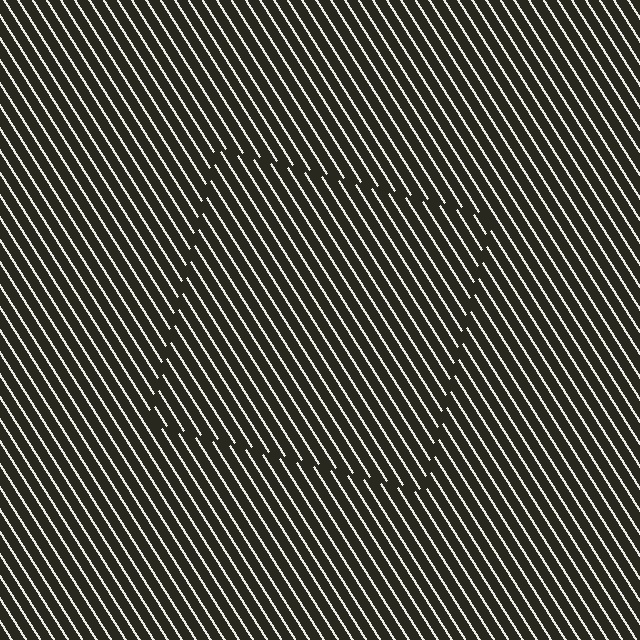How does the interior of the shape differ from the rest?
The interior of the shape contains the same grating, shifted by half a period — the contour is defined by the phase discontinuity where line-ends from the inner and outer gratings abut.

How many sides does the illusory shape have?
4 sides — the line-ends trace a square.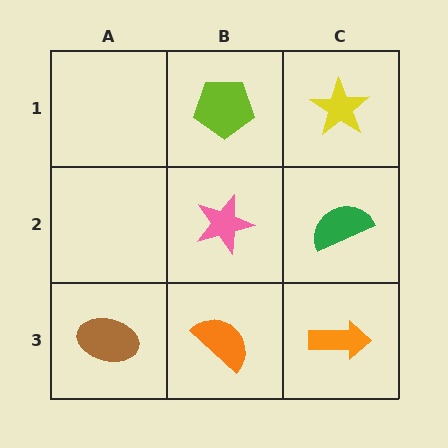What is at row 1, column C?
A yellow star.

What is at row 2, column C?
A green semicircle.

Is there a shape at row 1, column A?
No, that cell is empty.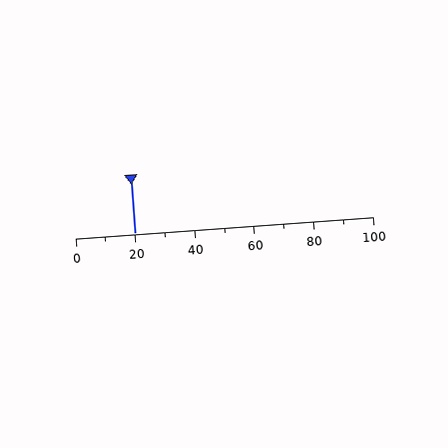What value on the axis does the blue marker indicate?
The marker indicates approximately 20.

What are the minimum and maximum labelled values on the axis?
The axis runs from 0 to 100.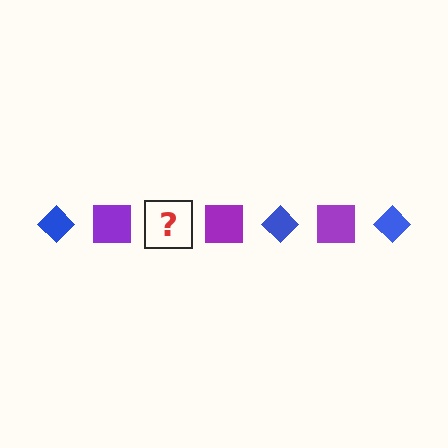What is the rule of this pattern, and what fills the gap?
The rule is that the pattern alternates between blue diamond and purple square. The gap should be filled with a blue diamond.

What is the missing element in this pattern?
The missing element is a blue diamond.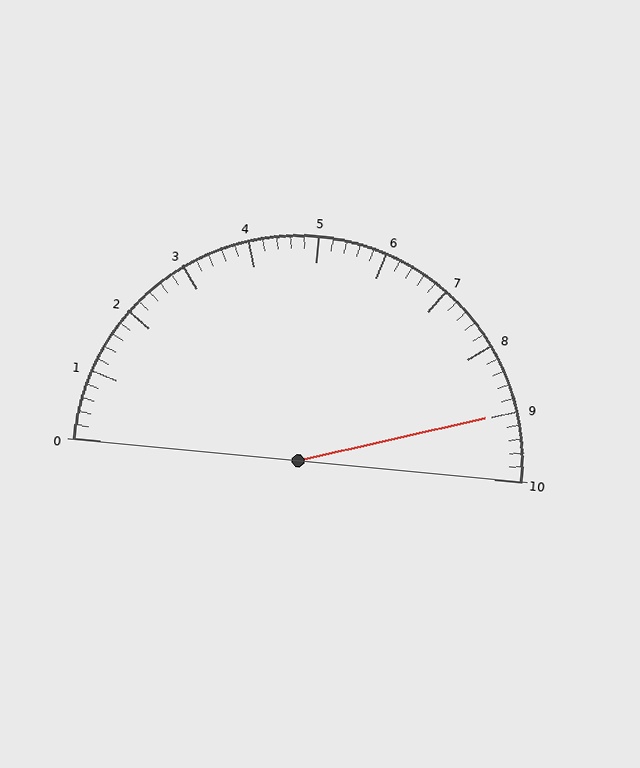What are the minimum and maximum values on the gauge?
The gauge ranges from 0 to 10.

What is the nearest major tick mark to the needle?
The nearest major tick mark is 9.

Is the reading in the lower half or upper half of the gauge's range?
The reading is in the upper half of the range (0 to 10).